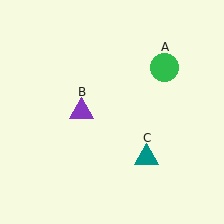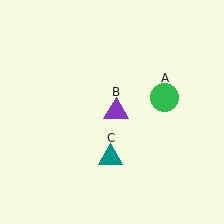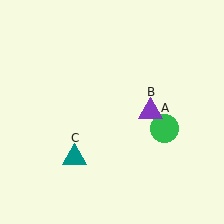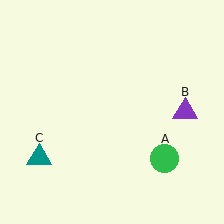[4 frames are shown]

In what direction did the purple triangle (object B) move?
The purple triangle (object B) moved right.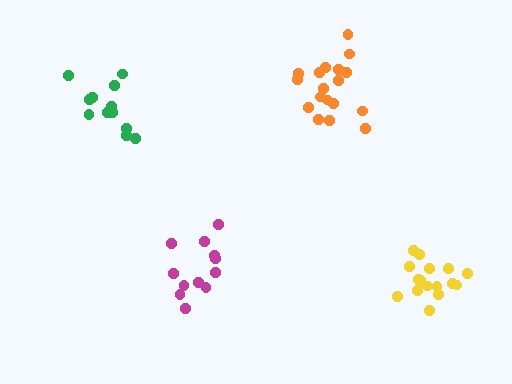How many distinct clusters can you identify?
There are 4 distinct clusters.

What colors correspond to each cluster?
The clusters are colored: magenta, green, yellow, orange.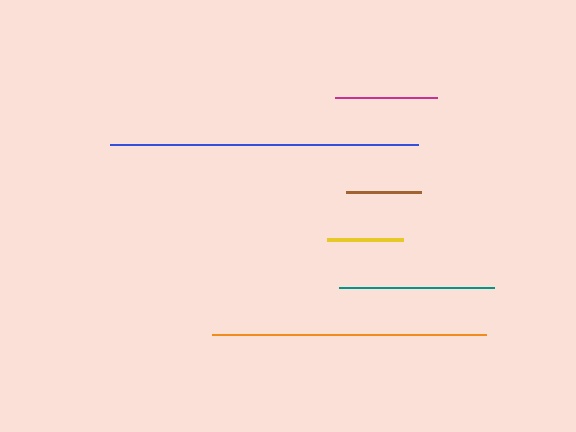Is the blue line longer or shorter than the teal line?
The blue line is longer than the teal line.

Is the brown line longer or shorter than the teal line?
The teal line is longer than the brown line.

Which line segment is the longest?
The blue line is the longest at approximately 308 pixels.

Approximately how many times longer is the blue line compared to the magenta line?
The blue line is approximately 3.0 times the length of the magenta line.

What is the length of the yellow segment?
The yellow segment is approximately 76 pixels long.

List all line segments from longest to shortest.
From longest to shortest: blue, orange, teal, magenta, yellow, brown.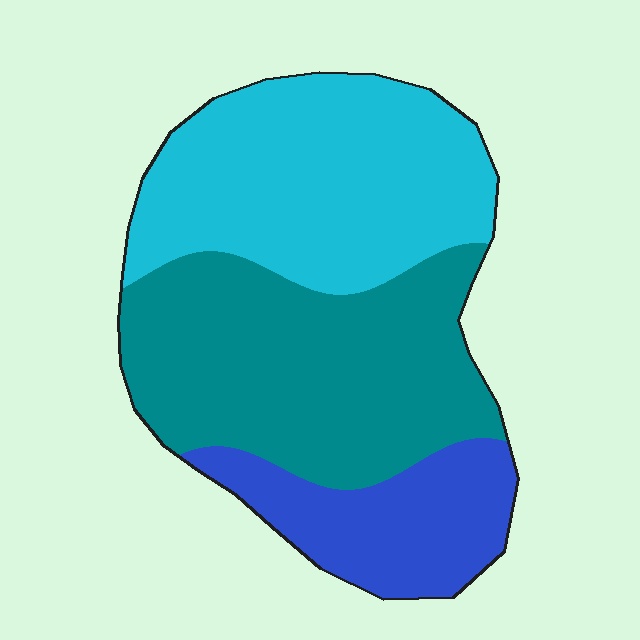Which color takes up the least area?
Blue, at roughly 20%.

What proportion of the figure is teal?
Teal covers about 40% of the figure.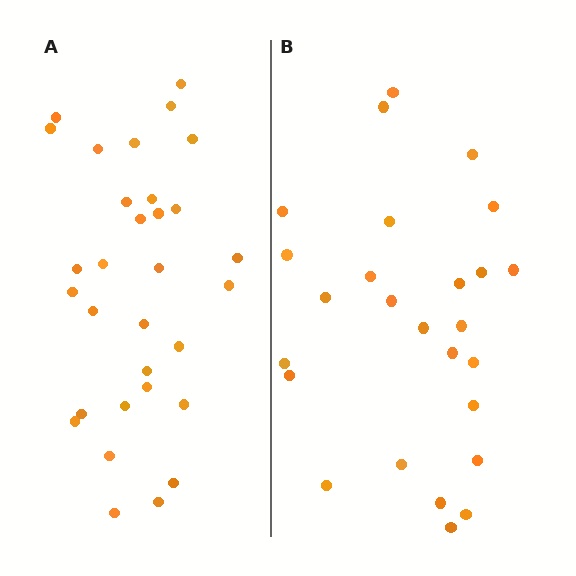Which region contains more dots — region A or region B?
Region A (the left region) has more dots.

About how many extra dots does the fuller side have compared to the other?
Region A has about 5 more dots than region B.